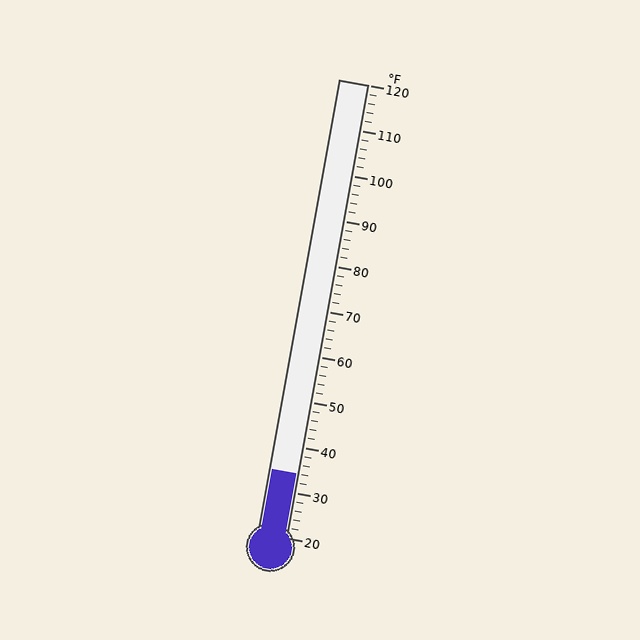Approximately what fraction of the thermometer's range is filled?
The thermometer is filled to approximately 15% of its range.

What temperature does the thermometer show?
The thermometer shows approximately 34°F.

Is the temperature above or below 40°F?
The temperature is below 40°F.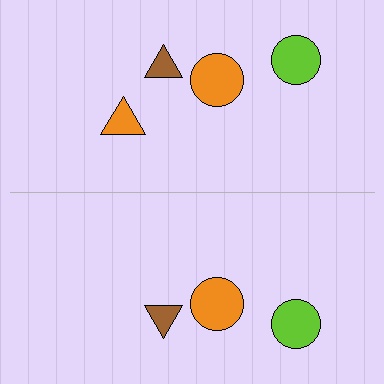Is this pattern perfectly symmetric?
No, the pattern is not perfectly symmetric. A orange triangle is missing from the bottom side.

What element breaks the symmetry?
A orange triangle is missing from the bottom side.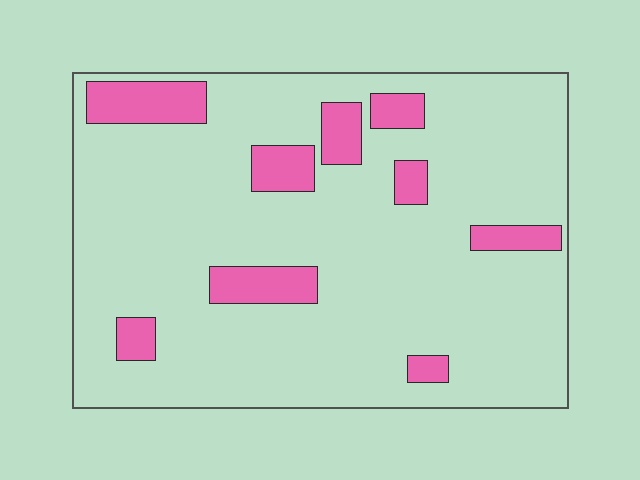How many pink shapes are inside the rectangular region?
9.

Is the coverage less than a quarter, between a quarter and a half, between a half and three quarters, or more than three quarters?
Less than a quarter.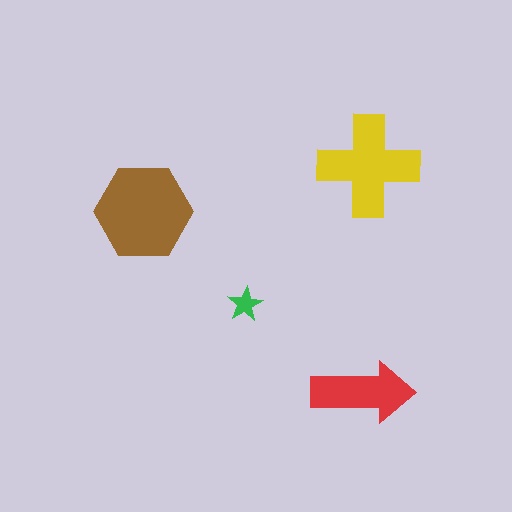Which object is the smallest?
The green star.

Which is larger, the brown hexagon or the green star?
The brown hexagon.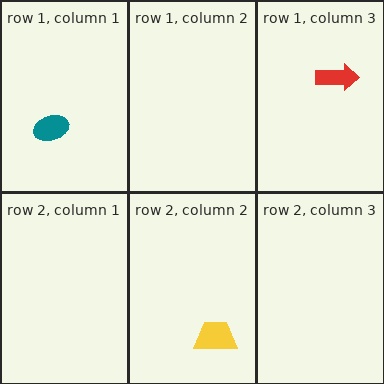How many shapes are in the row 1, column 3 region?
1.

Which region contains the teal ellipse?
The row 1, column 1 region.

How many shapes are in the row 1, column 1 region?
1.